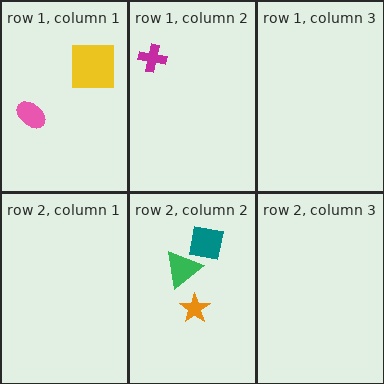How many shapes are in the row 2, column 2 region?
3.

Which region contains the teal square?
The row 2, column 2 region.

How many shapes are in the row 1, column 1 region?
2.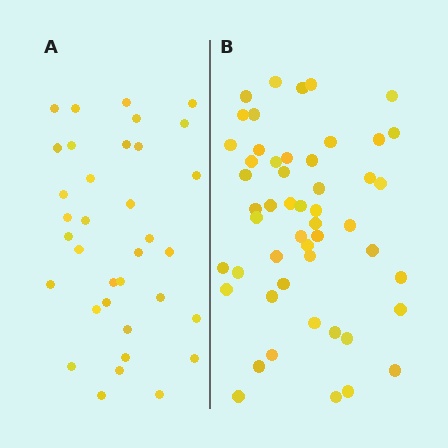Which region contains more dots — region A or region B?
Region B (the right region) has more dots.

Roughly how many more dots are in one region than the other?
Region B has approximately 15 more dots than region A.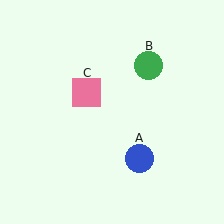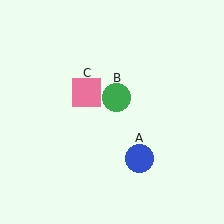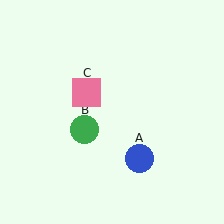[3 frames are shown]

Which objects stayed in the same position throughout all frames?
Blue circle (object A) and pink square (object C) remained stationary.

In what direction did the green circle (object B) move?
The green circle (object B) moved down and to the left.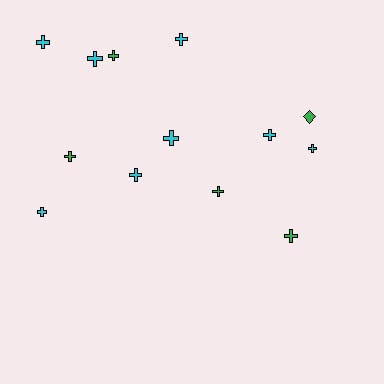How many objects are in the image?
There are 13 objects.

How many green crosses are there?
There are 4 green crosses.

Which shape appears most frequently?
Cross, with 12 objects.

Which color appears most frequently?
Cyan, with 8 objects.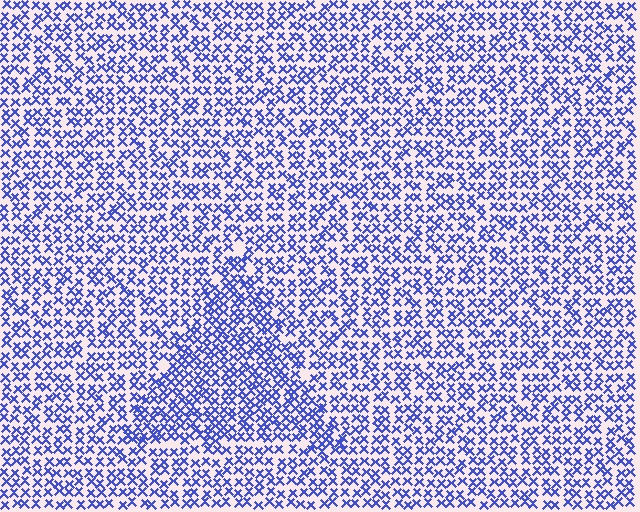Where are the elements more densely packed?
The elements are more densely packed inside the triangle boundary.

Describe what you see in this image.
The image contains small blue elements arranged at two different densities. A triangle-shaped region is visible where the elements are more densely packed than the surrounding area.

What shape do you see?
I see a triangle.